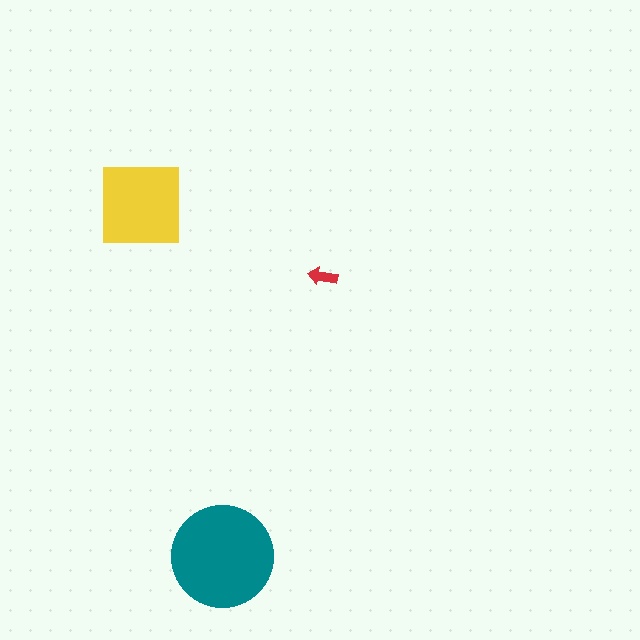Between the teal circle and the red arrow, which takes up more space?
The teal circle.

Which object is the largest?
The teal circle.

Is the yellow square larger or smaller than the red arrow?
Larger.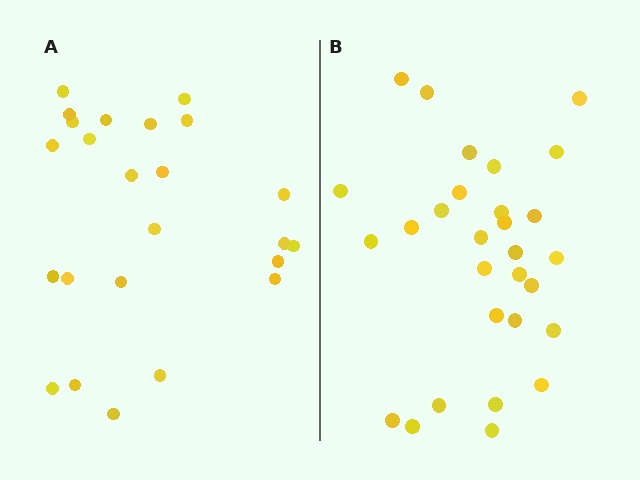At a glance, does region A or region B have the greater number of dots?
Region B (the right region) has more dots.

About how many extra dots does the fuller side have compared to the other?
Region B has about 5 more dots than region A.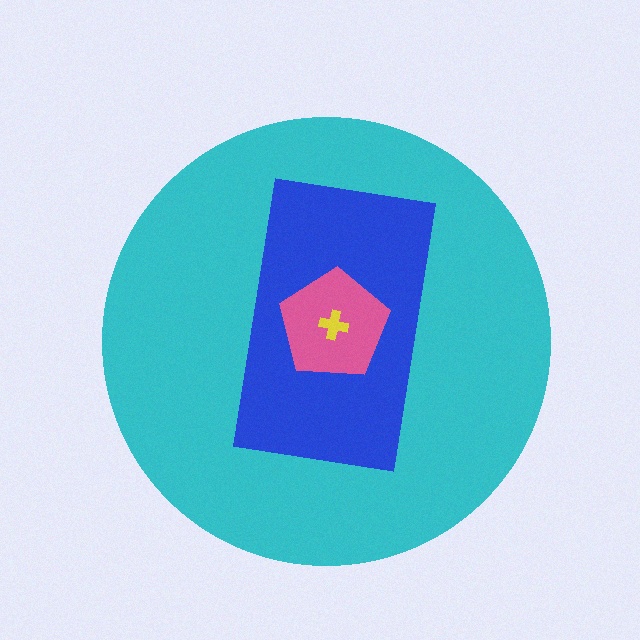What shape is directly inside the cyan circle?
The blue rectangle.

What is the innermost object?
The yellow cross.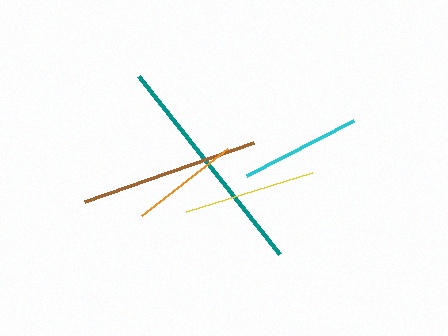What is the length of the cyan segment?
The cyan segment is approximately 120 pixels long.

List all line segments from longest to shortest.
From longest to shortest: teal, brown, yellow, cyan, orange.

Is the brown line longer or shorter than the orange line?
The brown line is longer than the orange line.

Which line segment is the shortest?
The orange line is the shortest at approximately 108 pixels.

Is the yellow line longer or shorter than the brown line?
The brown line is longer than the yellow line.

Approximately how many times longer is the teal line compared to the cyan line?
The teal line is approximately 1.9 times the length of the cyan line.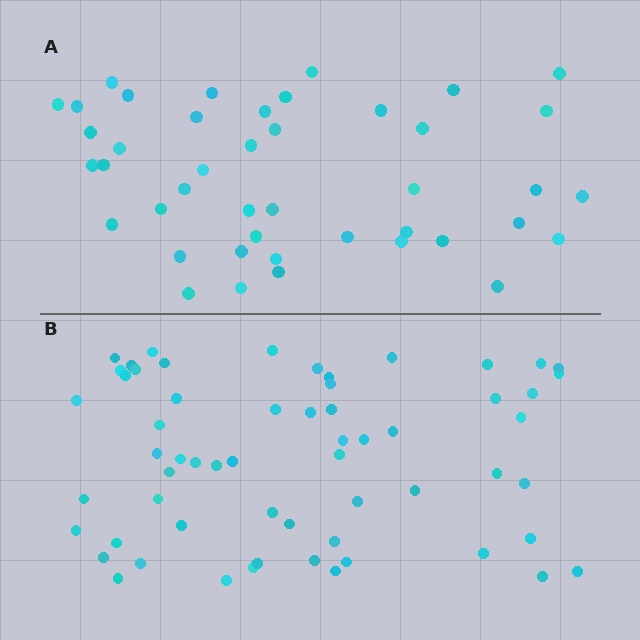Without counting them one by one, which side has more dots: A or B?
Region B (the bottom region) has more dots.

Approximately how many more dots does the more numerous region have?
Region B has approximately 15 more dots than region A.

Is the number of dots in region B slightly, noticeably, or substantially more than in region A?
Region B has noticeably more, but not dramatically so. The ratio is roughly 1.4 to 1.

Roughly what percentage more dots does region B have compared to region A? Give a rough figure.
About 40% more.